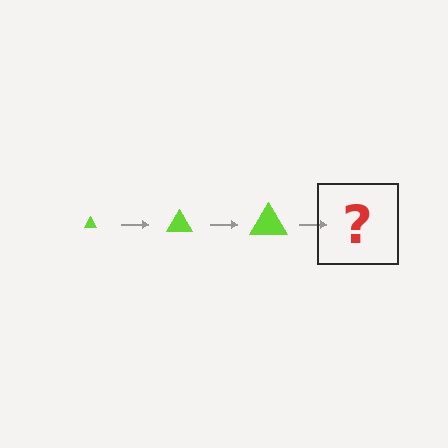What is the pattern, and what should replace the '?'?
The pattern is that the triangle gets progressively larger each step. The '?' should be a lime triangle, larger than the previous one.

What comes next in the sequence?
The next element should be a lime triangle, larger than the previous one.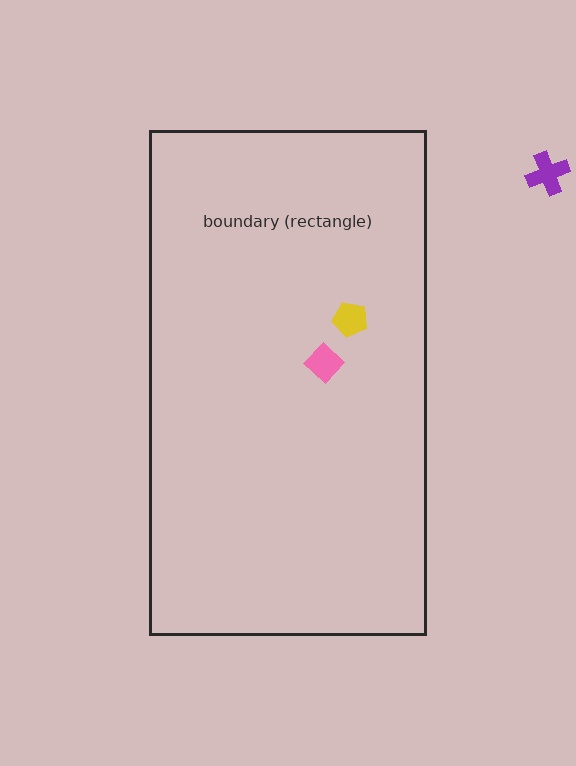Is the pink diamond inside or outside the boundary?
Inside.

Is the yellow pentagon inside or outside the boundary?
Inside.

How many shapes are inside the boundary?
2 inside, 1 outside.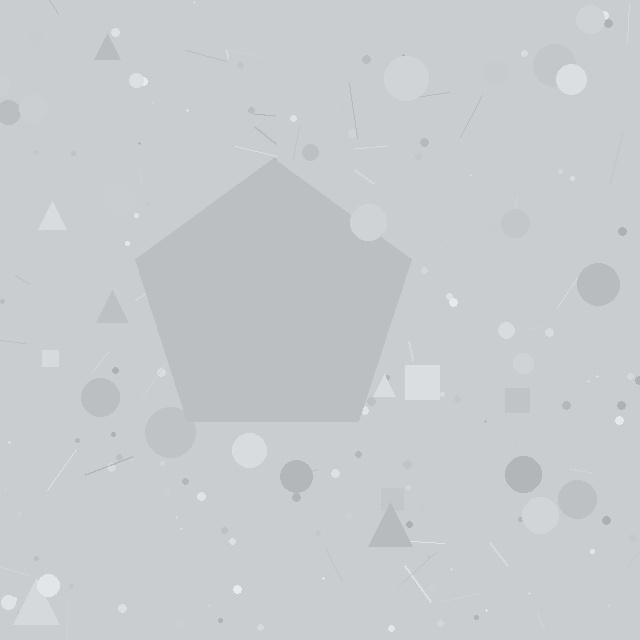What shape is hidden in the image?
A pentagon is hidden in the image.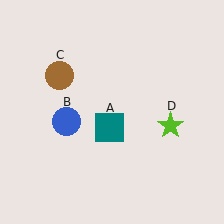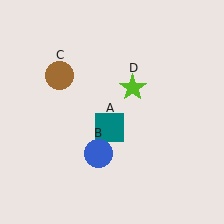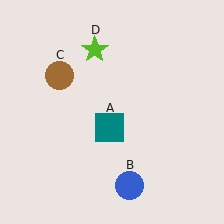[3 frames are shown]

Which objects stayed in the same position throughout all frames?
Teal square (object A) and brown circle (object C) remained stationary.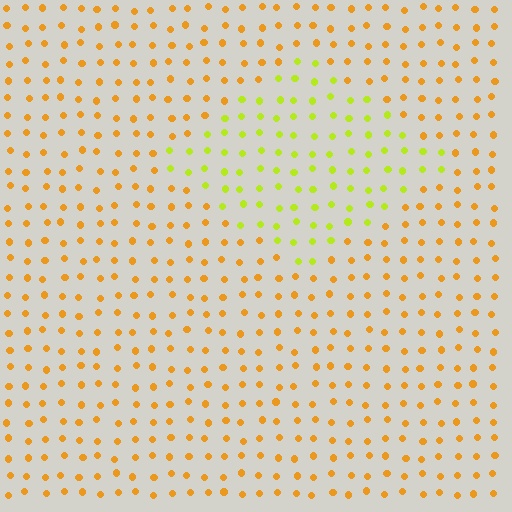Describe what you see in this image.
The image is filled with small orange elements in a uniform arrangement. A diamond-shaped region is visible where the elements are tinted to a slightly different hue, forming a subtle color boundary.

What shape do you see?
I see a diamond.